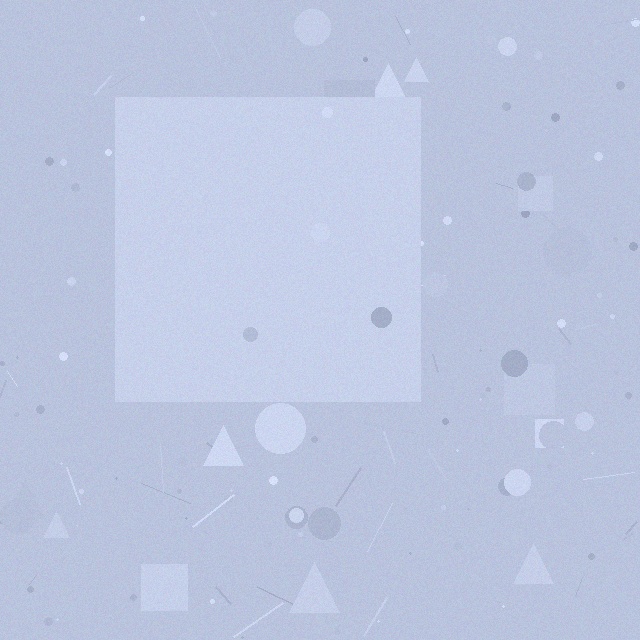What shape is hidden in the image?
A square is hidden in the image.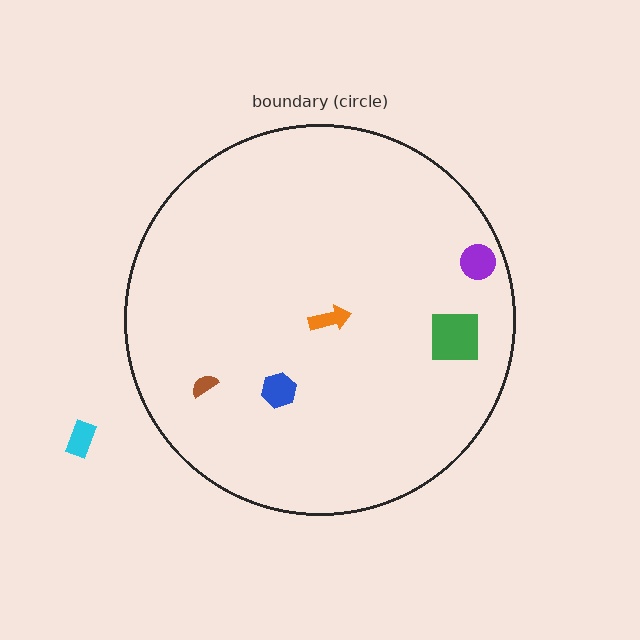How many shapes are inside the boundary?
5 inside, 1 outside.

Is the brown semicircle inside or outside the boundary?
Inside.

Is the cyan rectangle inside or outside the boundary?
Outside.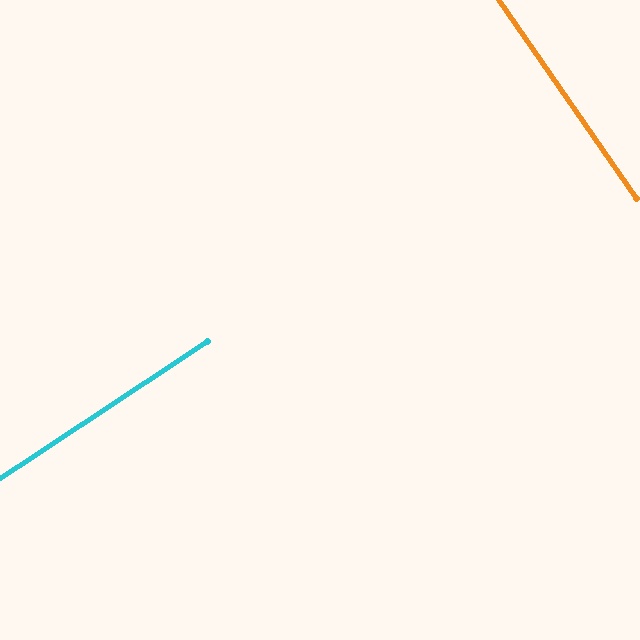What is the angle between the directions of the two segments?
Approximately 89 degrees.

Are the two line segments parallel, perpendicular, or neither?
Perpendicular — they meet at approximately 89°.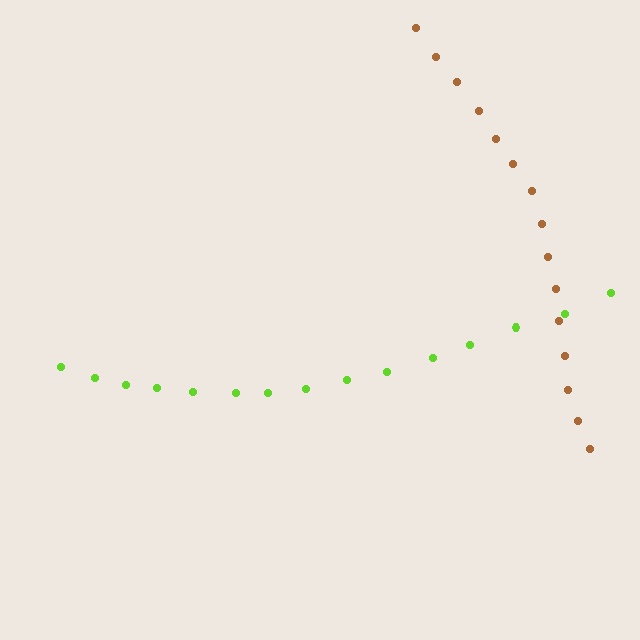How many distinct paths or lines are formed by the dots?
There are 2 distinct paths.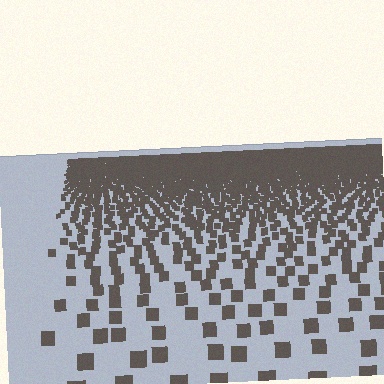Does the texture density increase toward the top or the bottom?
Density increases toward the top.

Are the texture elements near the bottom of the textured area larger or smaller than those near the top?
Larger. Near the bottom, elements are closer to the viewer and appear at a bigger on-screen size.